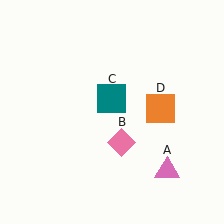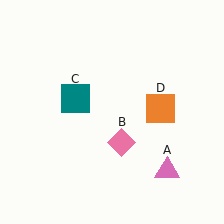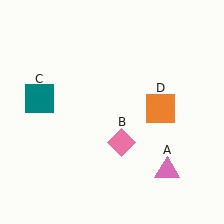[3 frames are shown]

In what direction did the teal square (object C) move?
The teal square (object C) moved left.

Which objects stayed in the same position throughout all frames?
Pink triangle (object A) and pink diamond (object B) and orange square (object D) remained stationary.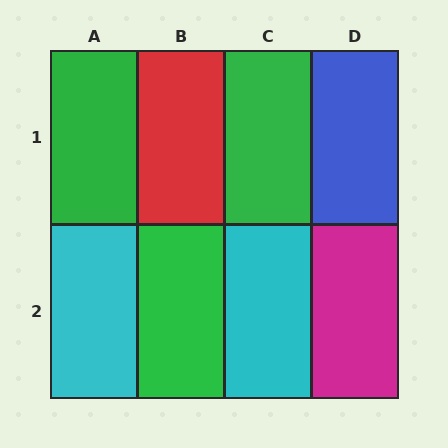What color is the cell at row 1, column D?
Blue.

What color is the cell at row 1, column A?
Green.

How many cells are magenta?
1 cell is magenta.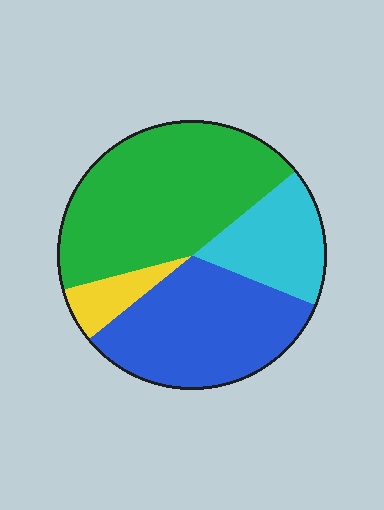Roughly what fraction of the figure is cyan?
Cyan takes up about one sixth (1/6) of the figure.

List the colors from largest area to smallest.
From largest to smallest: green, blue, cyan, yellow.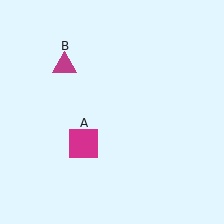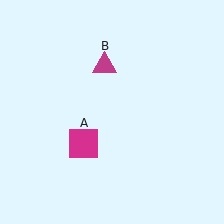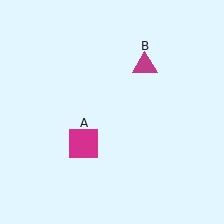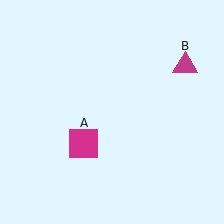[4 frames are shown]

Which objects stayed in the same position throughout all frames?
Magenta square (object A) remained stationary.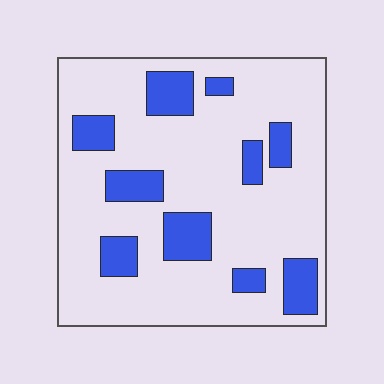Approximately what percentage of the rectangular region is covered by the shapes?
Approximately 20%.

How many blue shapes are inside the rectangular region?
10.